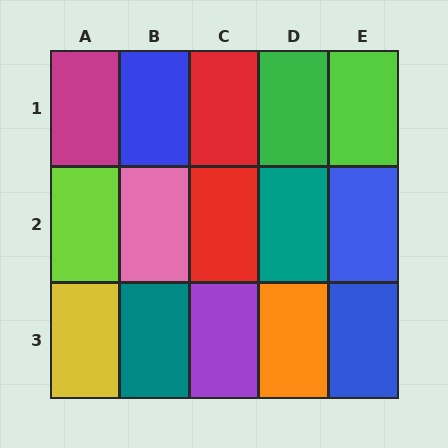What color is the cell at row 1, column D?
Green.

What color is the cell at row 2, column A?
Lime.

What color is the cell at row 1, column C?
Red.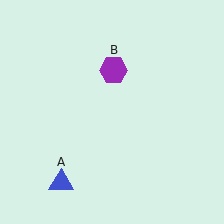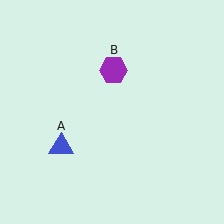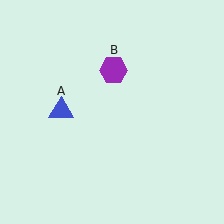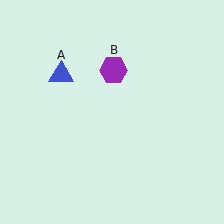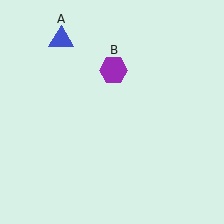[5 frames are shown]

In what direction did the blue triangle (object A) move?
The blue triangle (object A) moved up.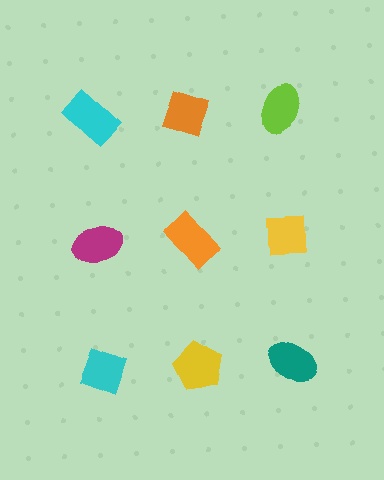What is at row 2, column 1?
A magenta ellipse.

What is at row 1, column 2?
An orange diamond.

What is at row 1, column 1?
A cyan rectangle.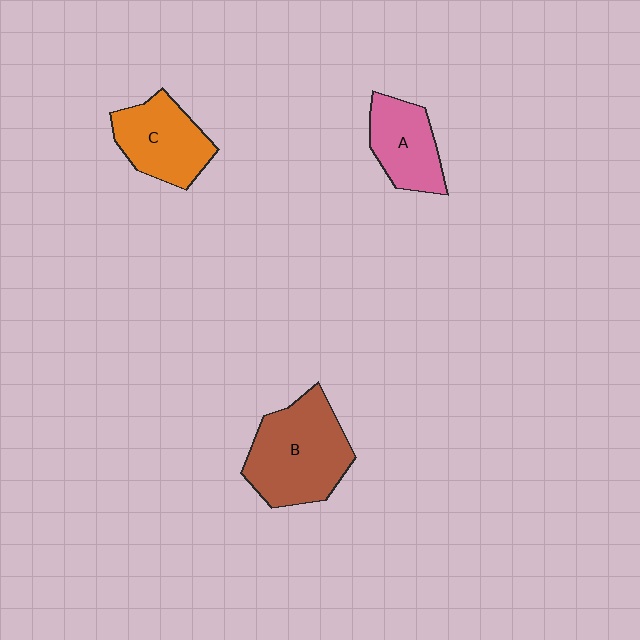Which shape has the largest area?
Shape B (brown).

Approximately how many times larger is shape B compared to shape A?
Approximately 1.6 times.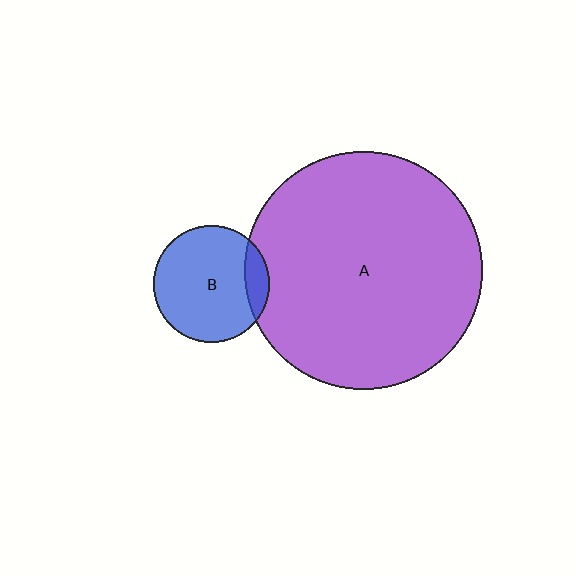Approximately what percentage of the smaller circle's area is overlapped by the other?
Approximately 15%.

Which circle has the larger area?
Circle A (purple).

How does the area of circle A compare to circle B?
Approximately 4.2 times.